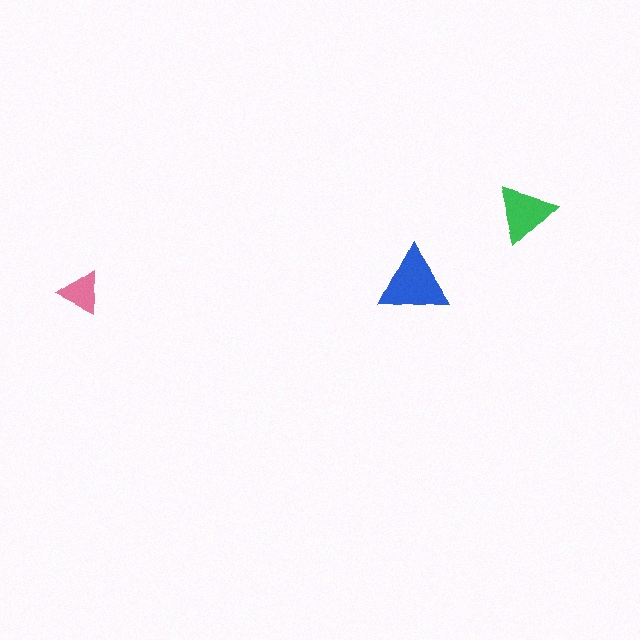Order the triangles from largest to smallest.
the blue one, the green one, the pink one.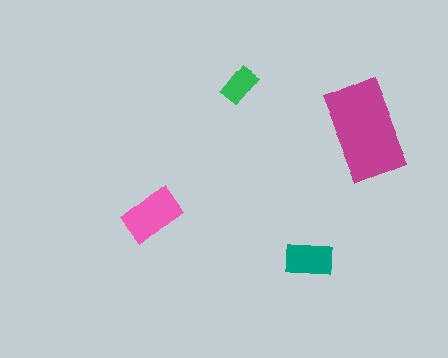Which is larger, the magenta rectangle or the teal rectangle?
The magenta one.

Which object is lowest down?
The teal rectangle is bottommost.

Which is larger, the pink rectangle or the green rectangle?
The pink one.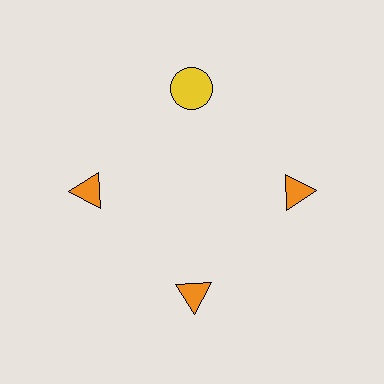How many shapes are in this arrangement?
There are 4 shapes arranged in a ring pattern.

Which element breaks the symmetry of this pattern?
The yellow circle at roughly the 12 o'clock position breaks the symmetry. All other shapes are orange triangles.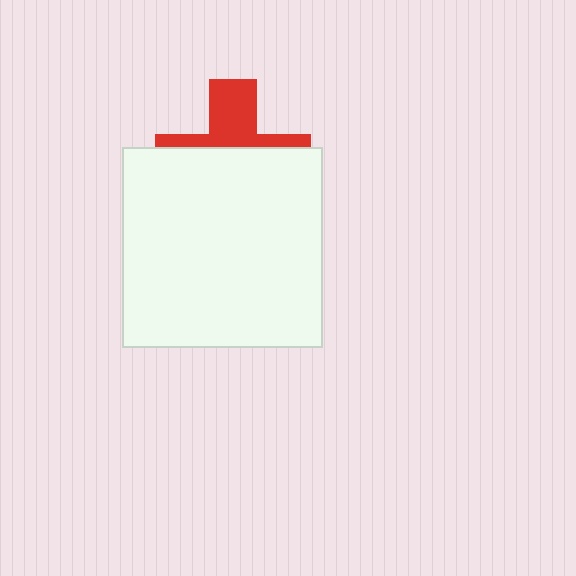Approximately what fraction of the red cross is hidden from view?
Roughly 62% of the red cross is hidden behind the white square.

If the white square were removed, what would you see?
You would see the complete red cross.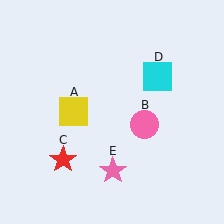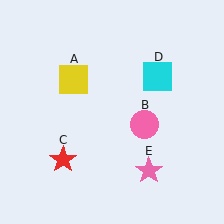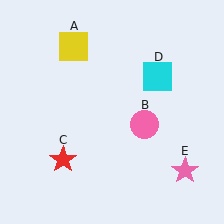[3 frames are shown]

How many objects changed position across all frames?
2 objects changed position: yellow square (object A), pink star (object E).